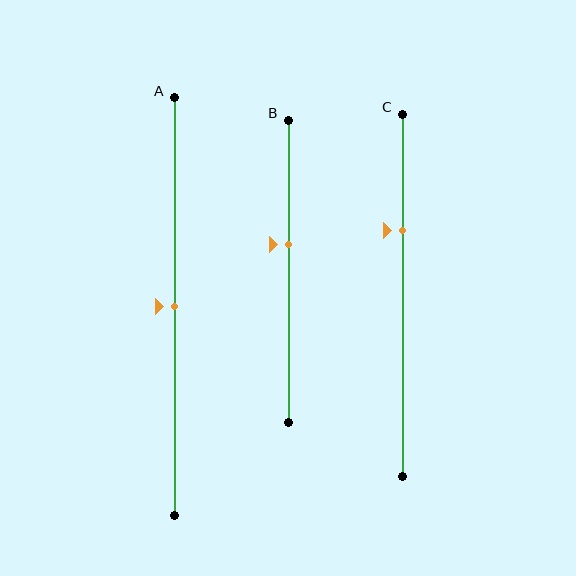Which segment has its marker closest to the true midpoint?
Segment A has its marker closest to the true midpoint.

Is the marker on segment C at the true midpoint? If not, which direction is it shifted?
No, the marker on segment C is shifted upward by about 18% of the segment length.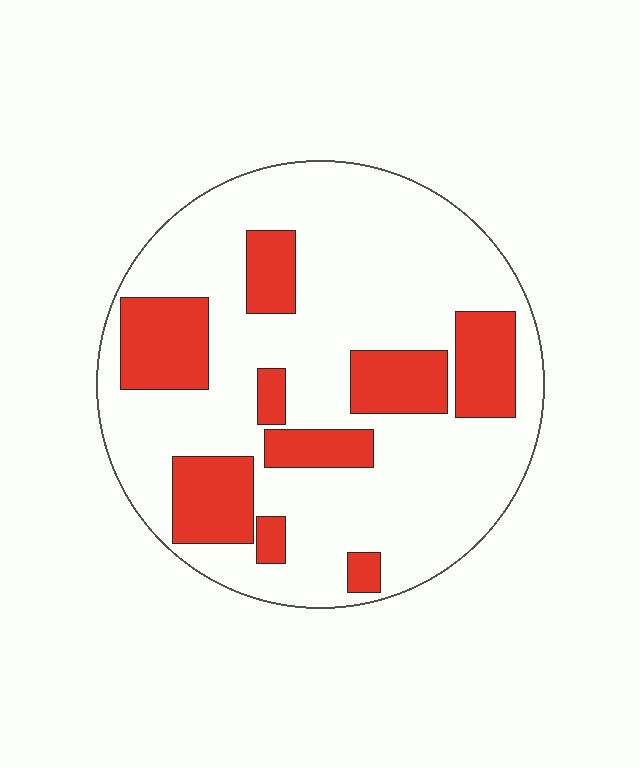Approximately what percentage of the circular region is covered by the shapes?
Approximately 25%.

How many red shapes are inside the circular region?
9.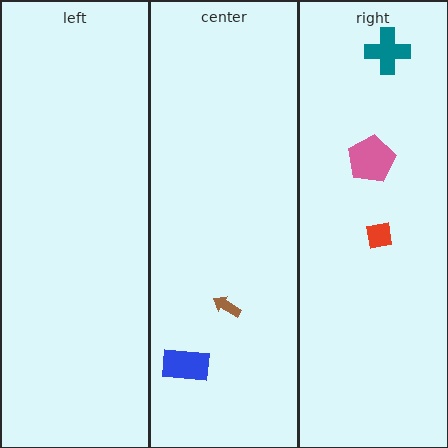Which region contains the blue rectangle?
The center region.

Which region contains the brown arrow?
The center region.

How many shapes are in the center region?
2.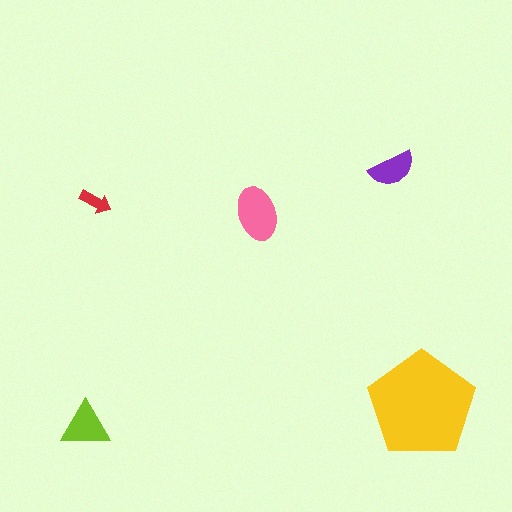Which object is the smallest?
The red arrow.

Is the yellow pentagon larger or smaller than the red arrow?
Larger.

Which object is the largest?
The yellow pentagon.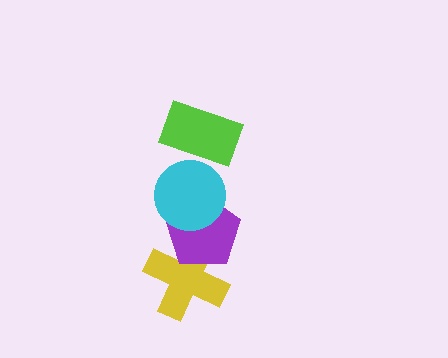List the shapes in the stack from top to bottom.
From top to bottom: the lime rectangle, the cyan circle, the purple pentagon, the yellow cross.